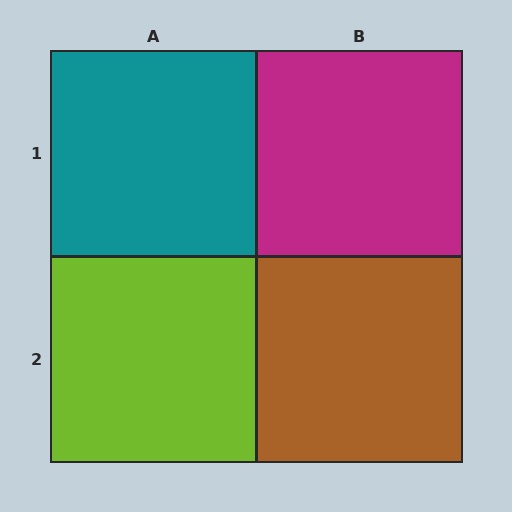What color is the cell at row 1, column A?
Teal.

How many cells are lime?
1 cell is lime.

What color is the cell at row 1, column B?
Magenta.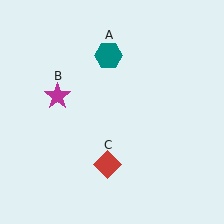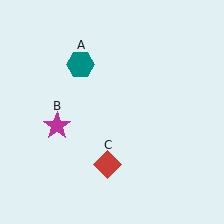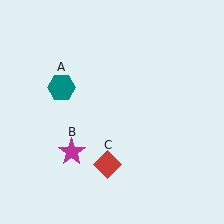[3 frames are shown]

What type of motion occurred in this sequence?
The teal hexagon (object A), magenta star (object B) rotated counterclockwise around the center of the scene.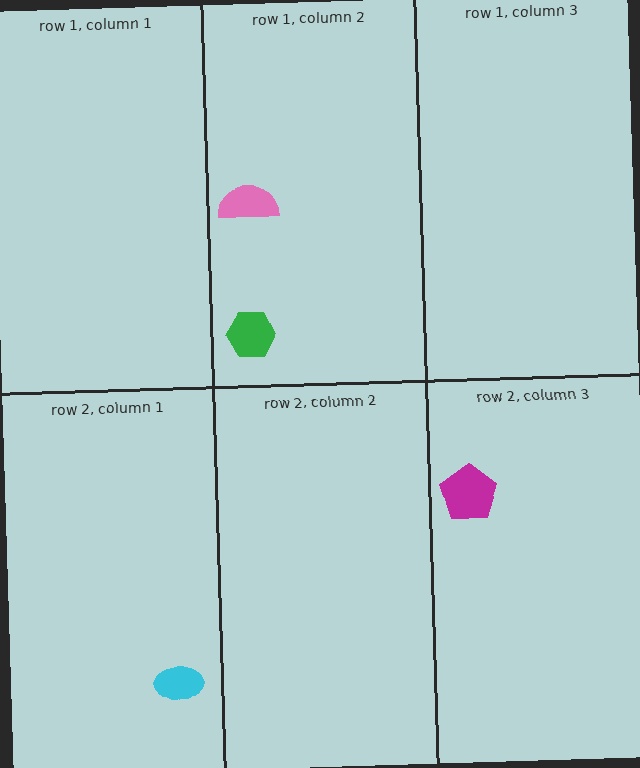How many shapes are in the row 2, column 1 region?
1.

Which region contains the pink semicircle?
The row 1, column 2 region.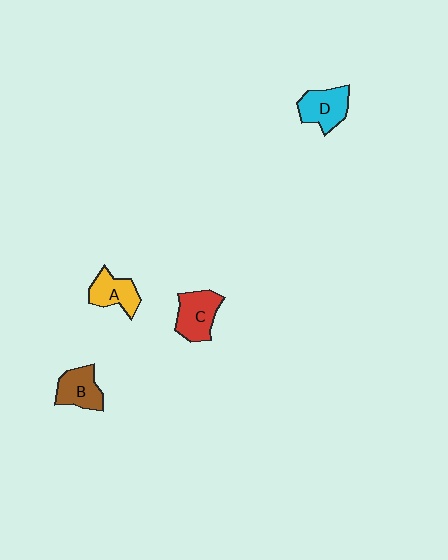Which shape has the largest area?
Shape C (red).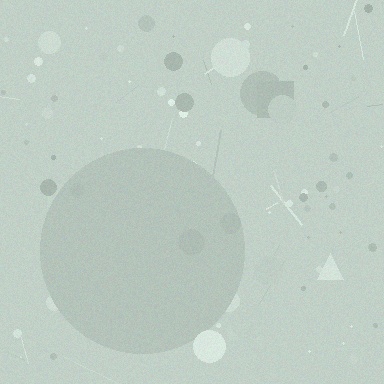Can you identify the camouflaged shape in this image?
The camouflaged shape is a circle.